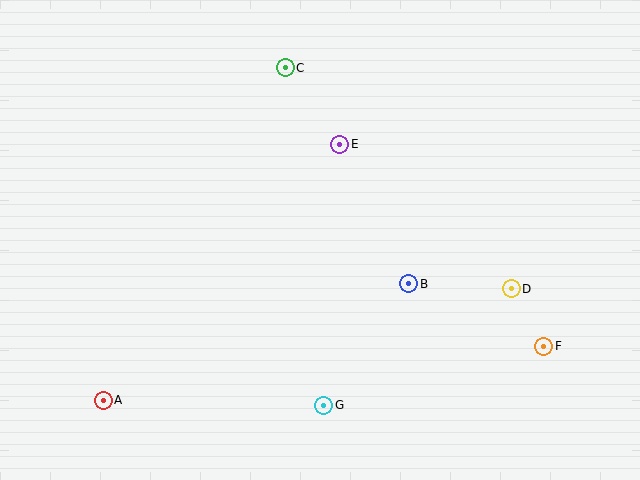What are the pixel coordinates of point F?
Point F is at (544, 346).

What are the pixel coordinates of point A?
Point A is at (103, 400).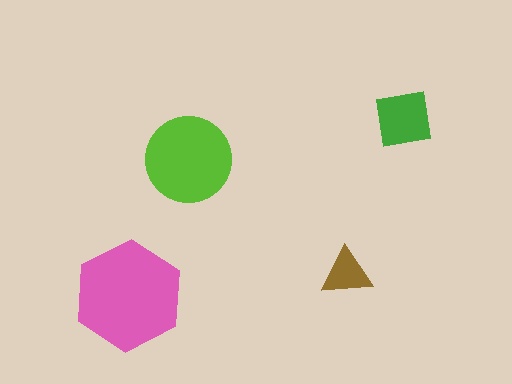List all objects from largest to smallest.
The pink hexagon, the lime circle, the green square, the brown triangle.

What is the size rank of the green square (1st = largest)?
3rd.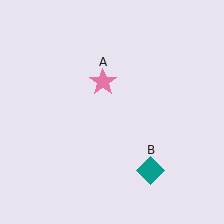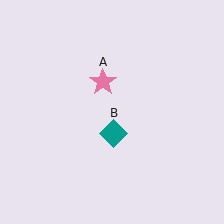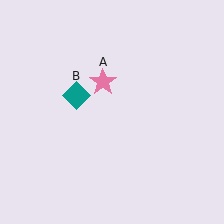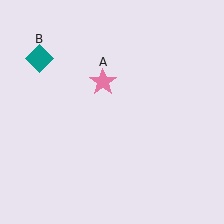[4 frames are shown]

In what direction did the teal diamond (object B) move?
The teal diamond (object B) moved up and to the left.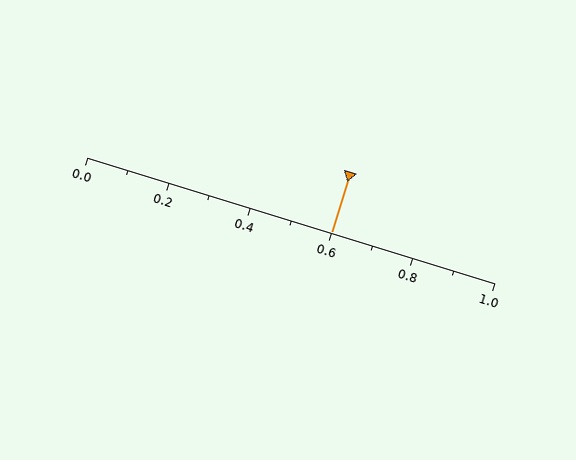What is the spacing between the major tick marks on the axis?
The major ticks are spaced 0.2 apart.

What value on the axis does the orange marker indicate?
The marker indicates approximately 0.6.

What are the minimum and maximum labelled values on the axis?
The axis runs from 0.0 to 1.0.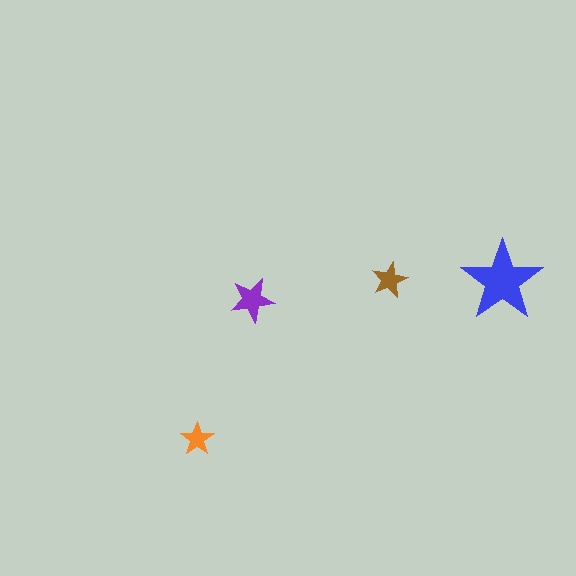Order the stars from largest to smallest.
the blue one, the purple one, the brown one, the orange one.